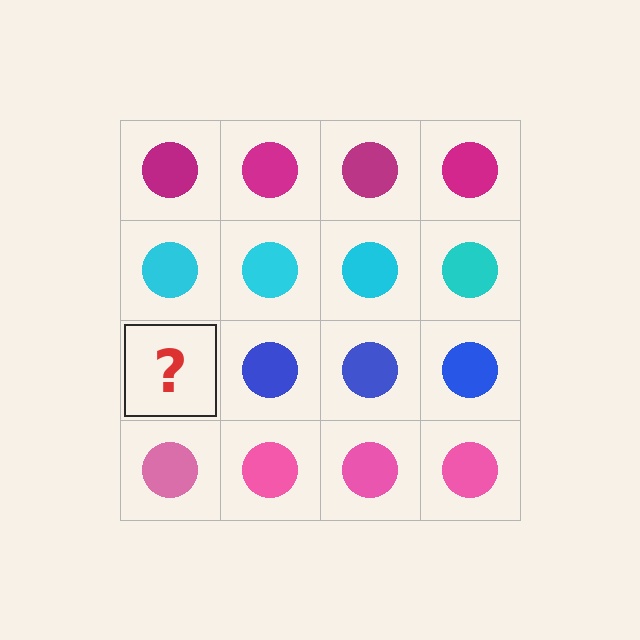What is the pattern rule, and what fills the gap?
The rule is that each row has a consistent color. The gap should be filled with a blue circle.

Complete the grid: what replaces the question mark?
The question mark should be replaced with a blue circle.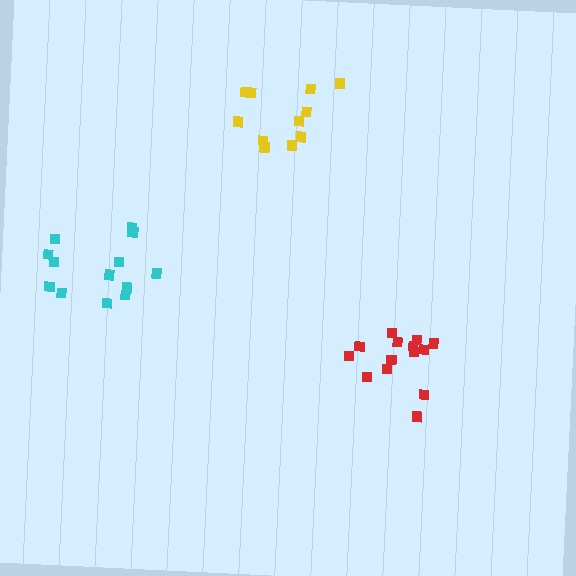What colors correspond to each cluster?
The clusters are colored: cyan, red, yellow.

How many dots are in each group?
Group 1: 13 dots, Group 2: 14 dots, Group 3: 11 dots (38 total).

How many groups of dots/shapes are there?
There are 3 groups.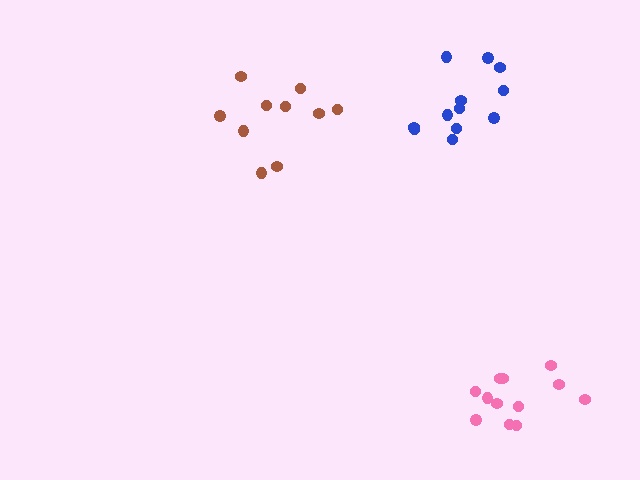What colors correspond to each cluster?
The clusters are colored: pink, brown, blue.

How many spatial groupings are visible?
There are 3 spatial groupings.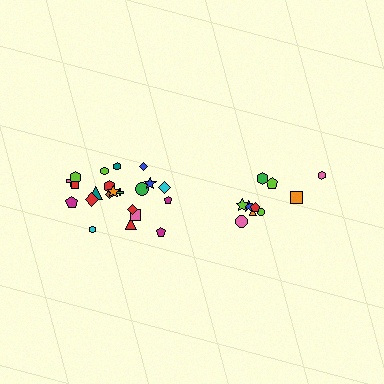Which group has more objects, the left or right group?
The left group.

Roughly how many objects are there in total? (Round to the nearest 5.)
Roughly 30 objects in total.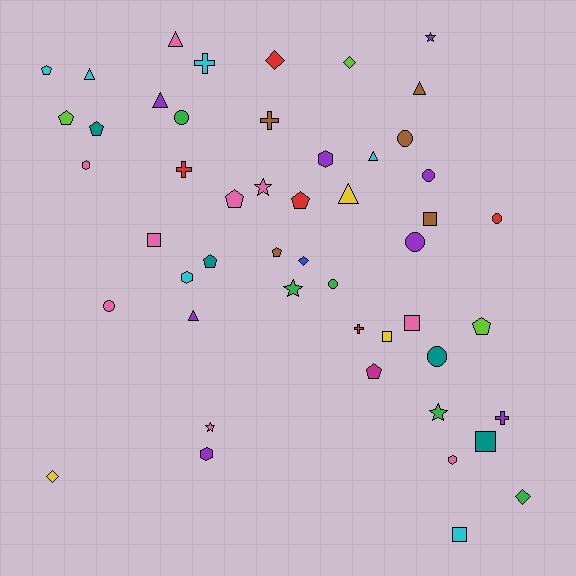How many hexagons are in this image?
There are 5 hexagons.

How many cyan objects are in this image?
There are 6 cyan objects.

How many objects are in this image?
There are 50 objects.